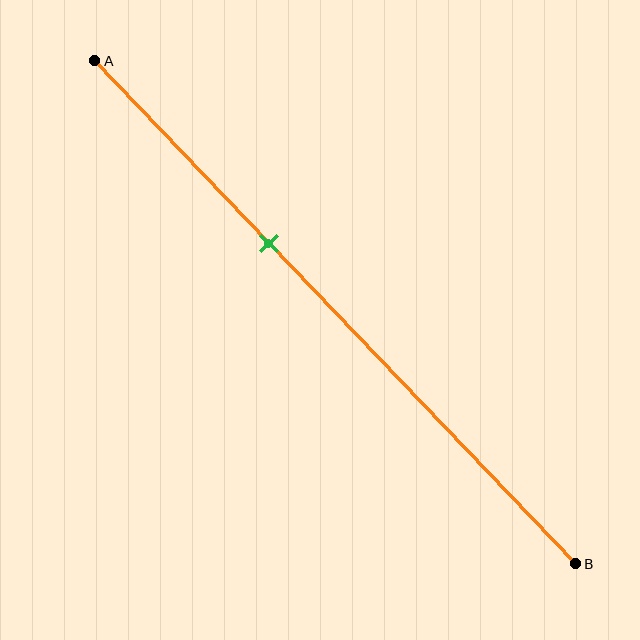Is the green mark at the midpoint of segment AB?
No, the mark is at about 35% from A, not at the 50% midpoint.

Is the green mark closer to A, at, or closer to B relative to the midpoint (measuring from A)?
The green mark is closer to point A than the midpoint of segment AB.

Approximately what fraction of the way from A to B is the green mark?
The green mark is approximately 35% of the way from A to B.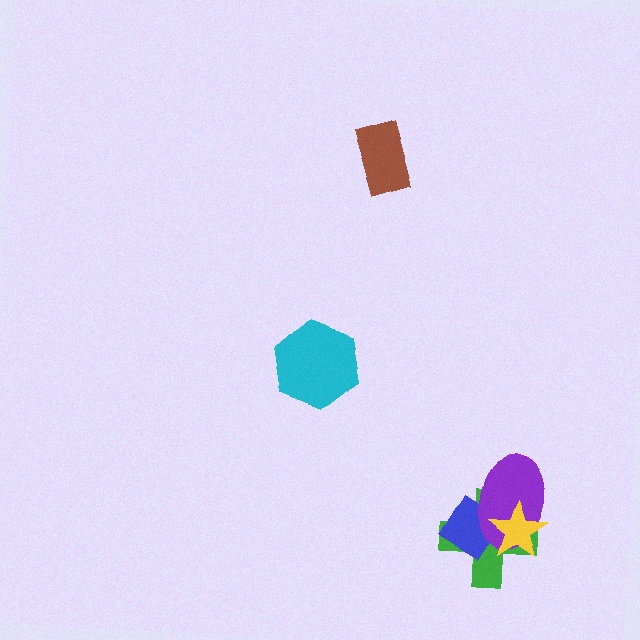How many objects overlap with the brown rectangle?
0 objects overlap with the brown rectangle.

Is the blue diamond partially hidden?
Yes, it is partially covered by another shape.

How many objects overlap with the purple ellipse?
3 objects overlap with the purple ellipse.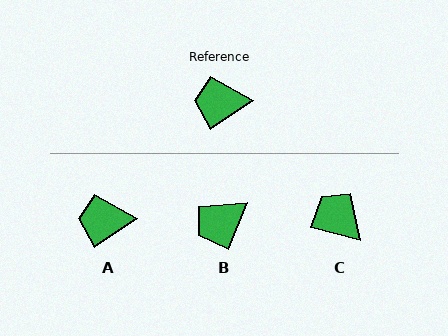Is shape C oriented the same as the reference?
No, it is off by about 49 degrees.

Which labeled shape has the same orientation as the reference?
A.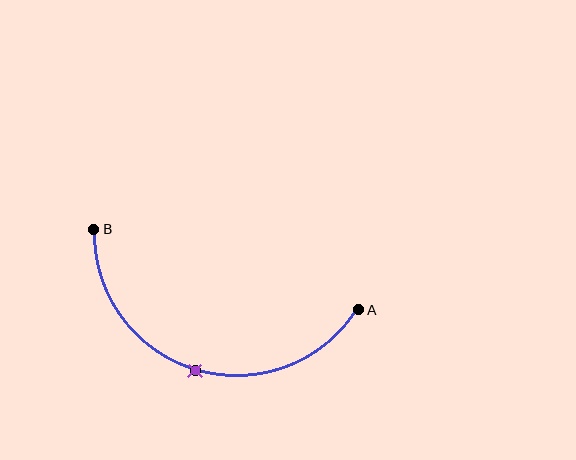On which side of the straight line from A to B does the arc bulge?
The arc bulges below the straight line connecting A and B.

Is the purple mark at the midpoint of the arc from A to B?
Yes. The purple mark lies on the arc at equal arc-length from both A and B — it is the arc midpoint.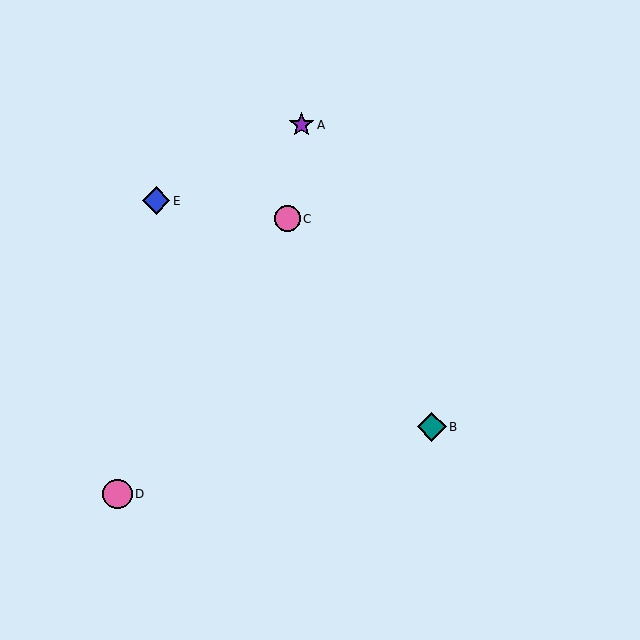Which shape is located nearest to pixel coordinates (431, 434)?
The teal diamond (labeled B) at (432, 427) is nearest to that location.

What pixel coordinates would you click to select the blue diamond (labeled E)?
Click at (156, 201) to select the blue diamond E.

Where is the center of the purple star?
The center of the purple star is at (302, 125).